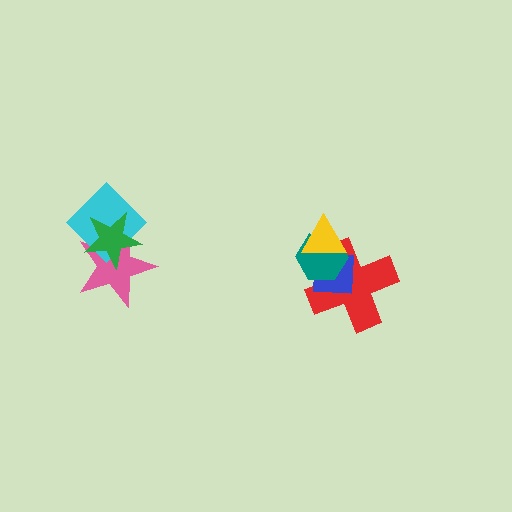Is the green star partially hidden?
No, no other shape covers it.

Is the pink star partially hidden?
Yes, it is partially covered by another shape.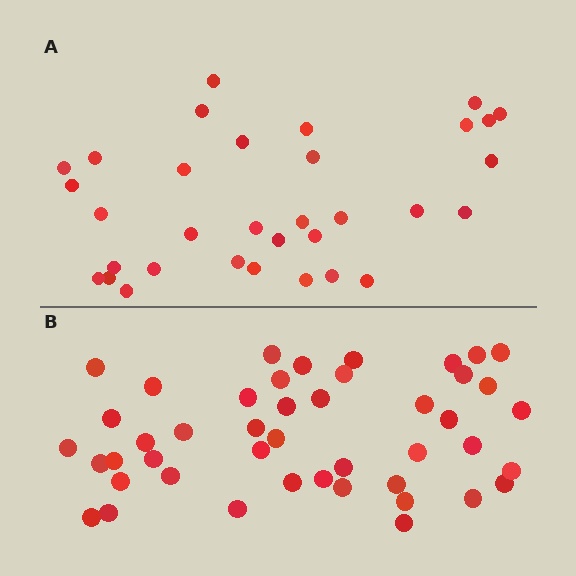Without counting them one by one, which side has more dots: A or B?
Region B (the bottom region) has more dots.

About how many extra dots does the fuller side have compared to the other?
Region B has roughly 12 or so more dots than region A.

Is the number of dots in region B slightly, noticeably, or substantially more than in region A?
Region B has noticeably more, but not dramatically so. The ratio is roughly 1.4 to 1.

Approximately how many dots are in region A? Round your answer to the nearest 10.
About 30 dots. (The exact count is 33, which rounds to 30.)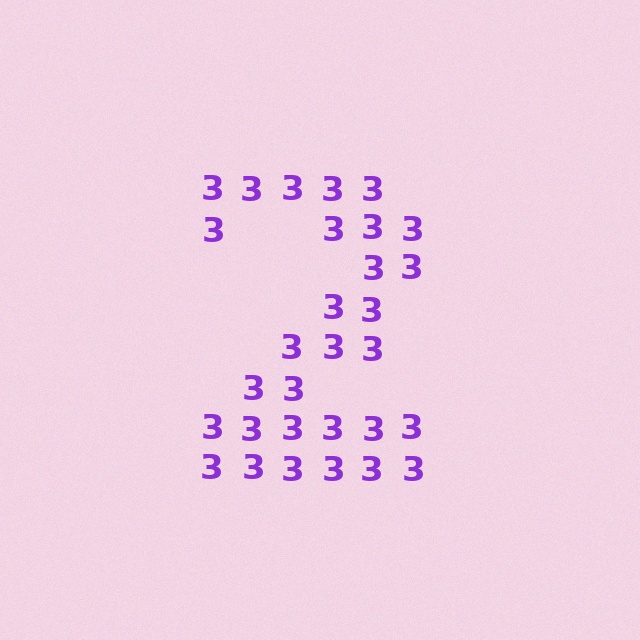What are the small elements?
The small elements are digit 3's.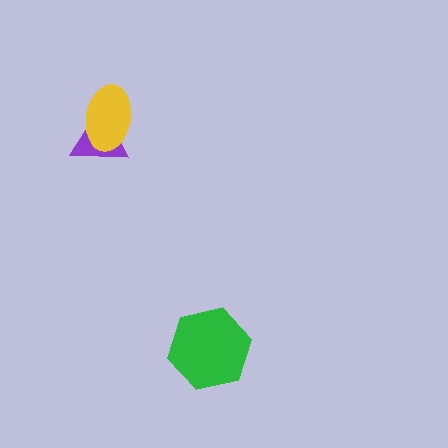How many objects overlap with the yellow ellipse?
1 object overlaps with the yellow ellipse.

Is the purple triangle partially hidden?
Yes, it is partially covered by another shape.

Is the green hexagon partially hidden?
No, no other shape covers it.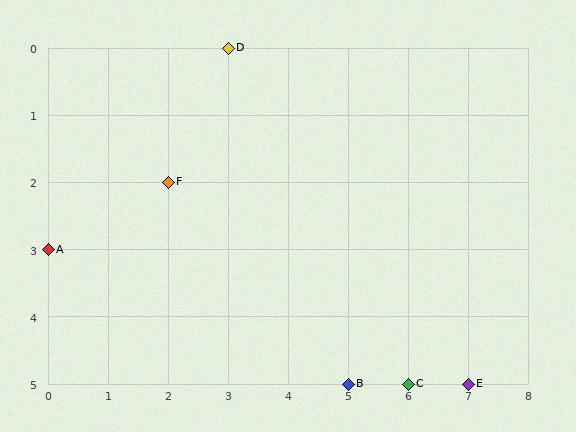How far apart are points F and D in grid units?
Points F and D are 1 column and 2 rows apart (about 2.2 grid units diagonally).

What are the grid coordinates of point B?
Point B is at grid coordinates (5, 5).